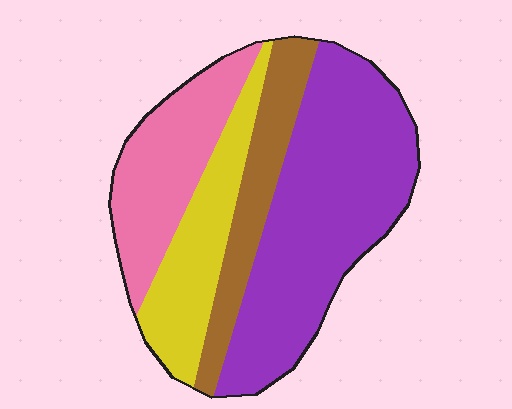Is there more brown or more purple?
Purple.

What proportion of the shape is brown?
Brown takes up about one sixth (1/6) of the shape.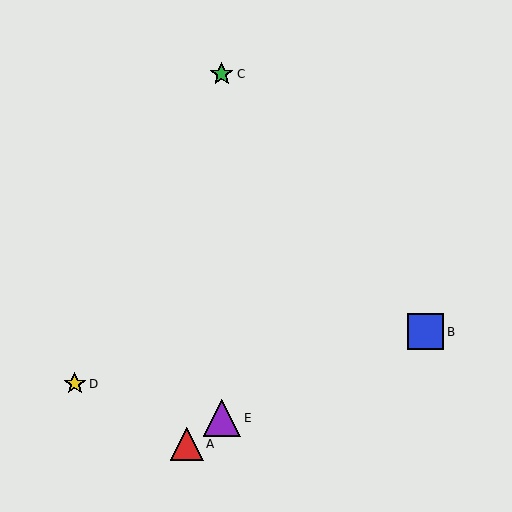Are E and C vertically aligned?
Yes, both are at x≈222.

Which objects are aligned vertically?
Objects C, E are aligned vertically.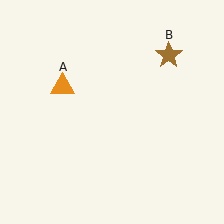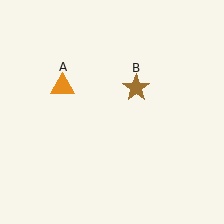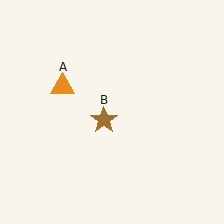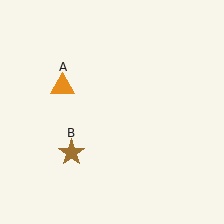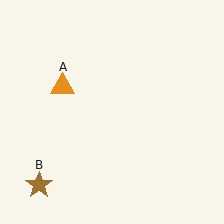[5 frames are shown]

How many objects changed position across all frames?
1 object changed position: brown star (object B).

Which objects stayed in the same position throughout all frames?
Orange triangle (object A) remained stationary.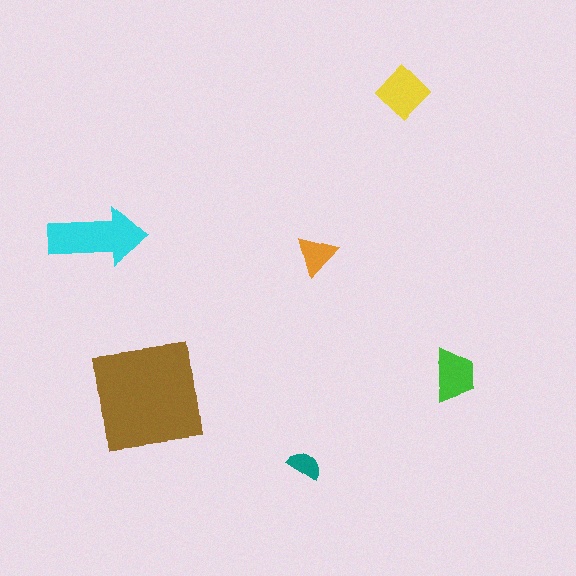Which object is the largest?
The brown square.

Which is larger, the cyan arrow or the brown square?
The brown square.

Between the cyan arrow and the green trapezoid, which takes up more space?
The cyan arrow.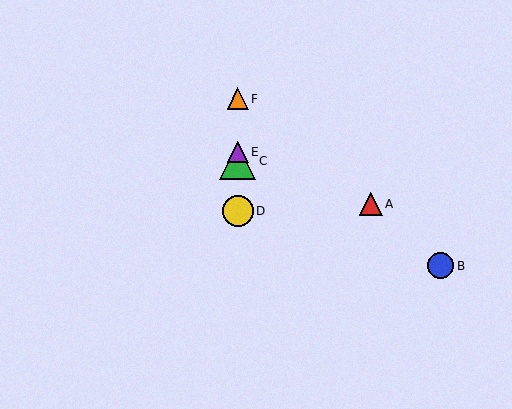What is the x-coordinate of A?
Object A is at x≈371.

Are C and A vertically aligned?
No, C is at x≈238 and A is at x≈371.